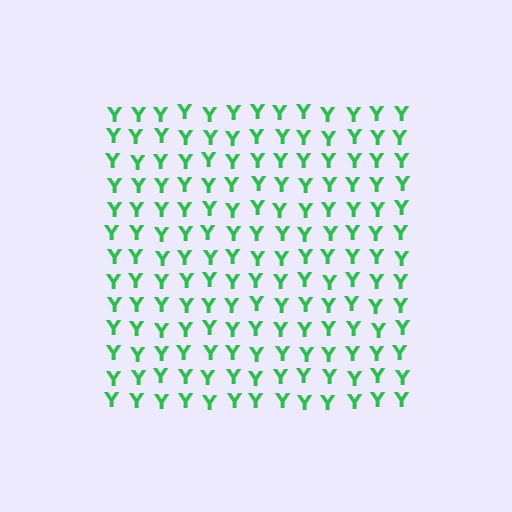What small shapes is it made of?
It is made of small letter Y's.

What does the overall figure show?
The overall figure shows a square.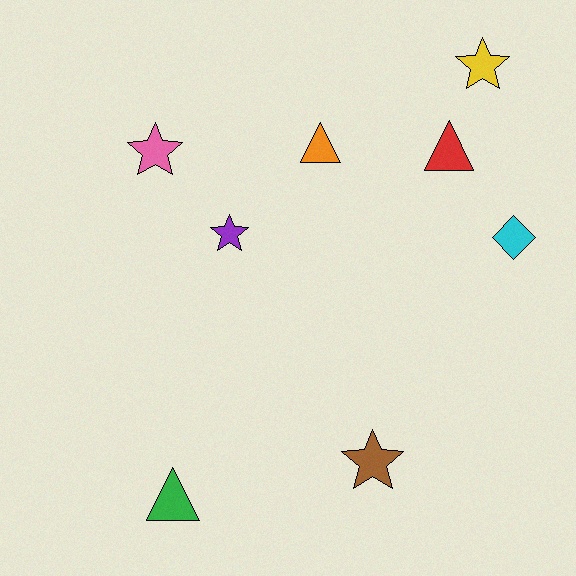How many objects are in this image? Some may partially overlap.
There are 8 objects.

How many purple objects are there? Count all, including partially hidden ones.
There is 1 purple object.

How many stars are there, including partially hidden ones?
There are 4 stars.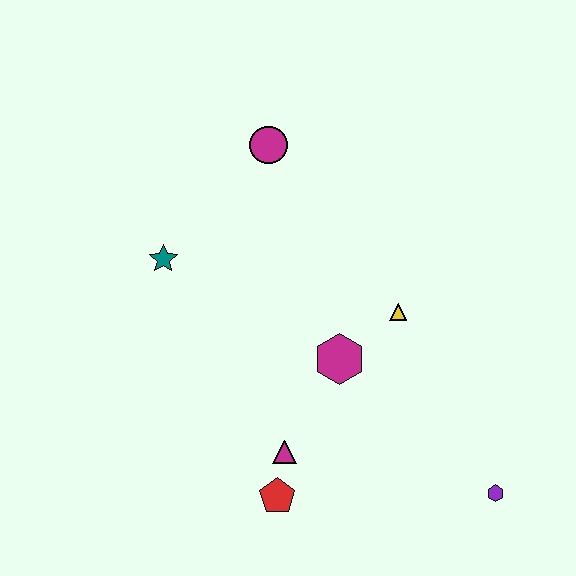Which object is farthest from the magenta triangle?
The magenta circle is farthest from the magenta triangle.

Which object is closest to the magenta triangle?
The red pentagon is closest to the magenta triangle.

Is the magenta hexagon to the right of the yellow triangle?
No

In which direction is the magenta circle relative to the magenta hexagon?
The magenta circle is above the magenta hexagon.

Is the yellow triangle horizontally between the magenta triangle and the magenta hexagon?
No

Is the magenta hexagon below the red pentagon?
No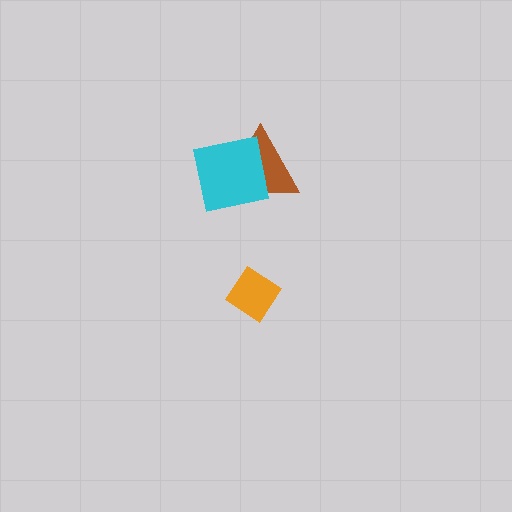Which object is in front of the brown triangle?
The cyan square is in front of the brown triangle.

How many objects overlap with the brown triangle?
1 object overlaps with the brown triangle.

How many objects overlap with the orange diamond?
0 objects overlap with the orange diamond.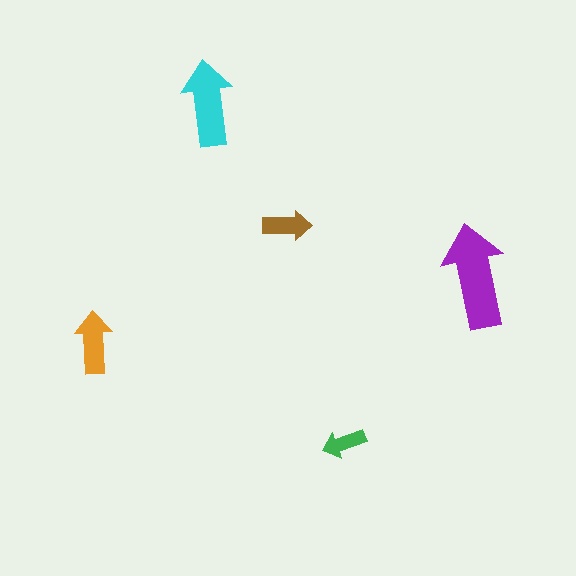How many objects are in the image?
There are 5 objects in the image.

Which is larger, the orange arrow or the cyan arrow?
The cyan one.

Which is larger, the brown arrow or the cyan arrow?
The cyan one.